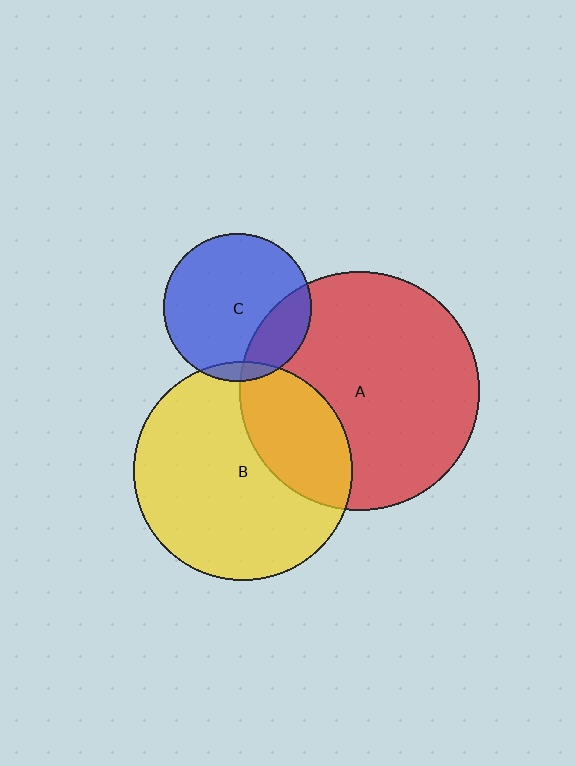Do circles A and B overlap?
Yes.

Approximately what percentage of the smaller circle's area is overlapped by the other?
Approximately 30%.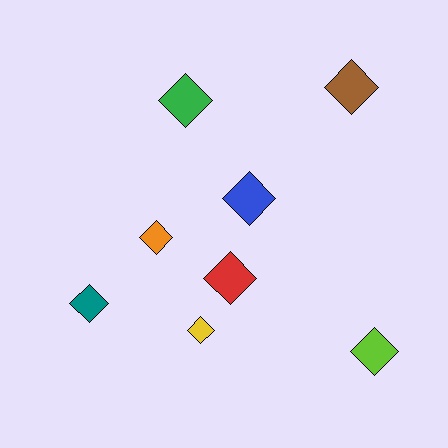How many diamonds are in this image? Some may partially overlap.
There are 8 diamonds.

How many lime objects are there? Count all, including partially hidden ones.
There is 1 lime object.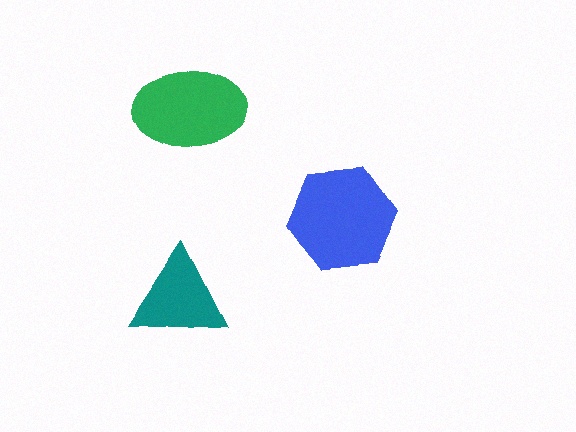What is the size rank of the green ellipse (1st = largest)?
2nd.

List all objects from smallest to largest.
The teal triangle, the green ellipse, the blue hexagon.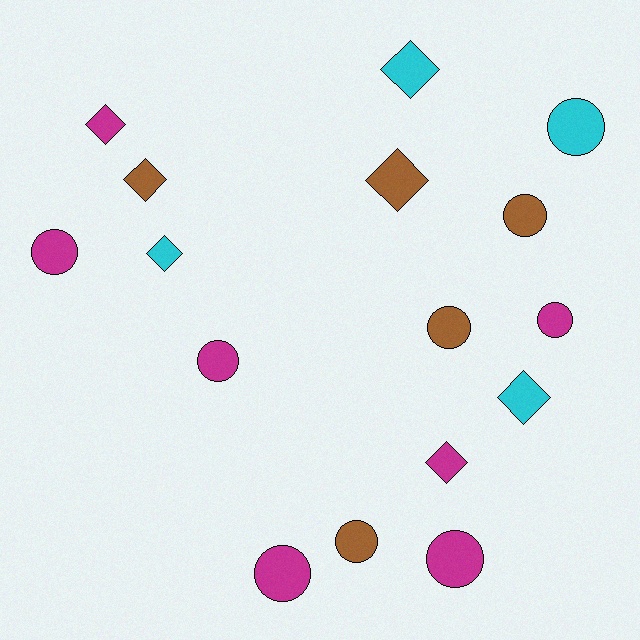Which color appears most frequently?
Magenta, with 7 objects.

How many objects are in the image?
There are 16 objects.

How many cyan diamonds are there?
There are 3 cyan diamonds.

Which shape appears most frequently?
Circle, with 9 objects.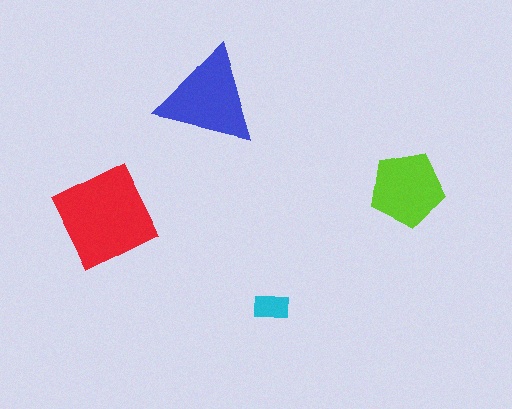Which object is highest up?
The blue triangle is topmost.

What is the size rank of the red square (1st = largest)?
1st.